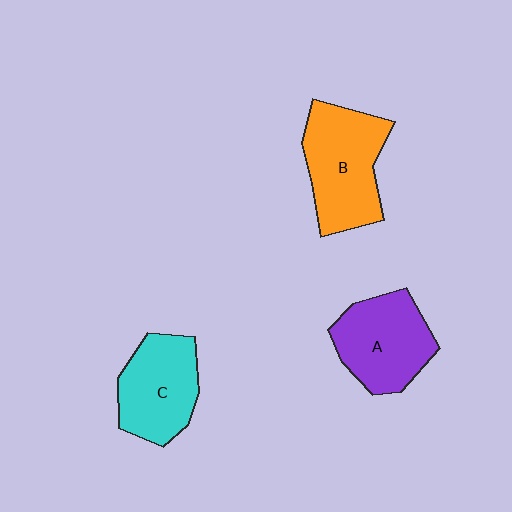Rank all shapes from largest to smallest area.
From largest to smallest: B (orange), A (purple), C (cyan).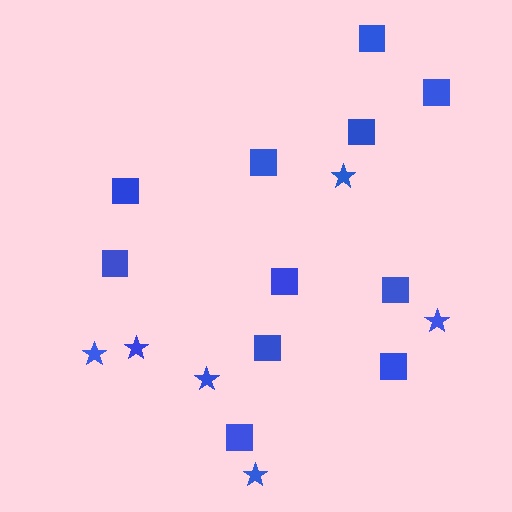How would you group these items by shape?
There are 2 groups: one group of squares (11) and one group of stars (6).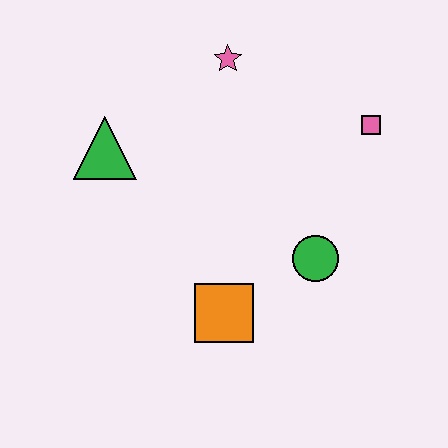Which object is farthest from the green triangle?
The pink square is farthest from the green triangle.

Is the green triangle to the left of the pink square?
Yes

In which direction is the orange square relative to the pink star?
The orange square is below the pink star.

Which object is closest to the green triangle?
The pink star is closest to the green triangle.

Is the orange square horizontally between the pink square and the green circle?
No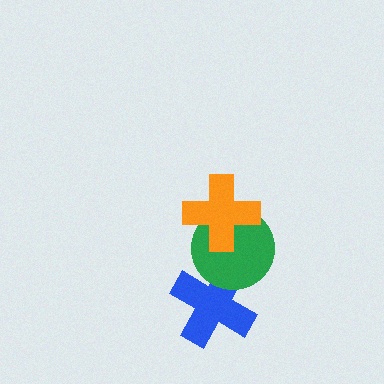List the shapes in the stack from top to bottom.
From top to bottom: the orange cross, the green circle, the blue cross.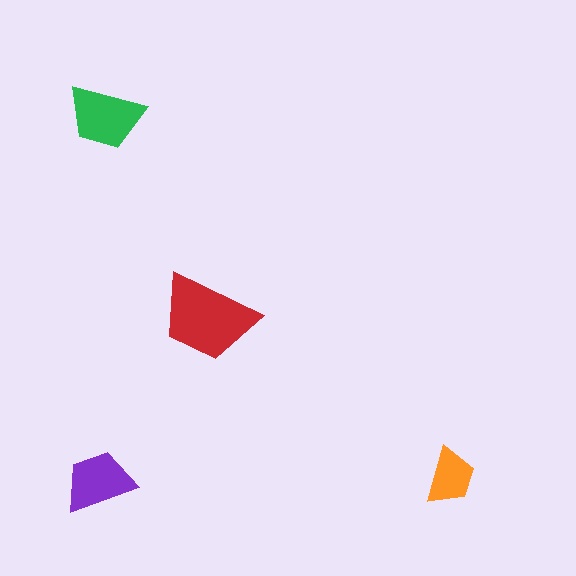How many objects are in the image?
There are 4 objects in the image.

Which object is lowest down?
The purple trapezoid is bottommost.